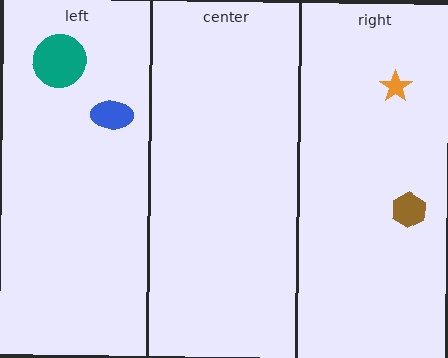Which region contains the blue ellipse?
The left region.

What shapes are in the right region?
The brown hexagon, the orange star.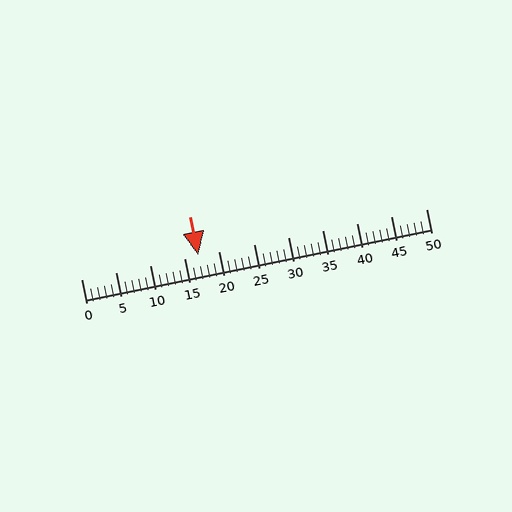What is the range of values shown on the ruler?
The ruler shows values from 0 to 50.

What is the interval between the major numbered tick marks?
The major tick marks are spaced 5 units apart.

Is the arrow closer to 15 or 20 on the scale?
The arrow is closer to 15.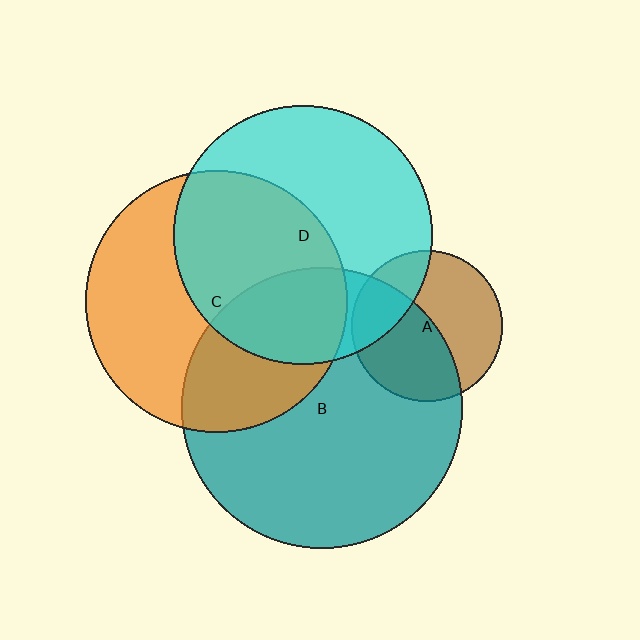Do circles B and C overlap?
Yes.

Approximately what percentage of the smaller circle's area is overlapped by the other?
Approximately 35%.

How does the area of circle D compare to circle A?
Approximately 3.0 times.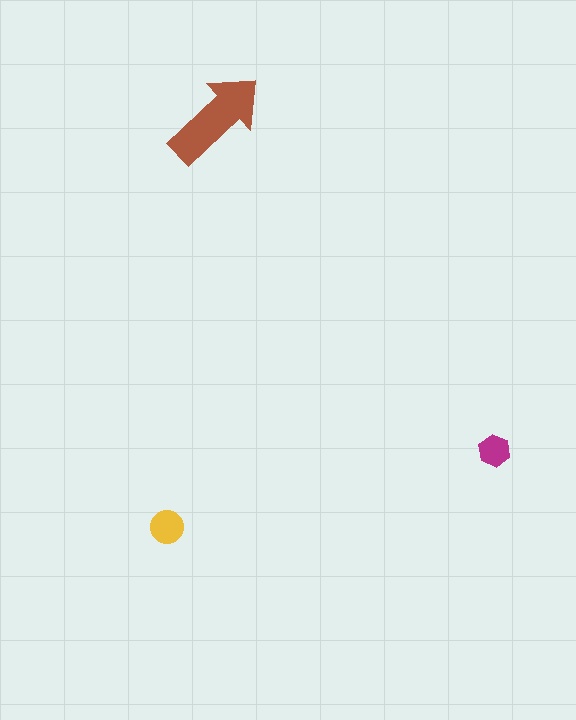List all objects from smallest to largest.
The magenta hexagon, the yellow circle, the brown arrow.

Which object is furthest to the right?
The magenta hexagon is rightmost.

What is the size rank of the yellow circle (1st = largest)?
2nd.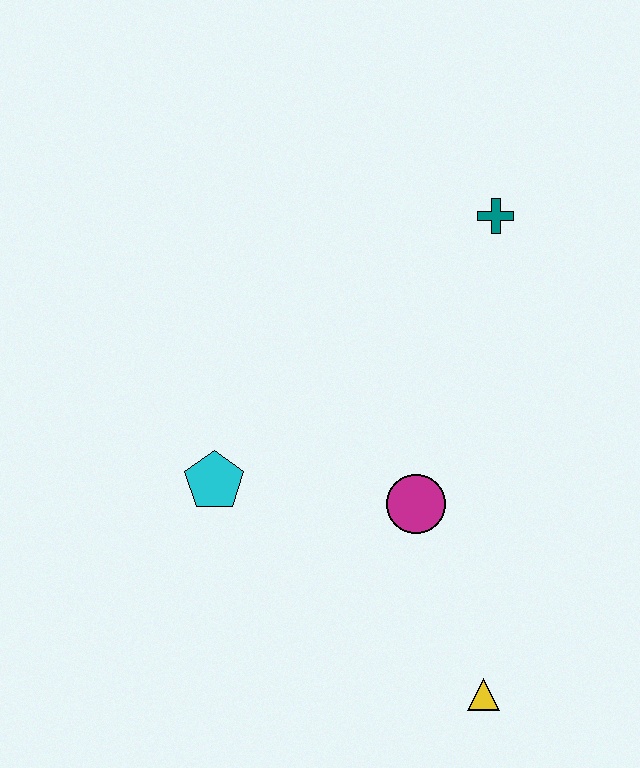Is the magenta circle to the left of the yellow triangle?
Yes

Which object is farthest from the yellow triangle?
The teal cross is farthest from the yellow triangle.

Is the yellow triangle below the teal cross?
Yes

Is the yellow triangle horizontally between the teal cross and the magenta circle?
Yes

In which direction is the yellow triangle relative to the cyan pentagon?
The yellow triangle is to the right of the cyan pentagon.